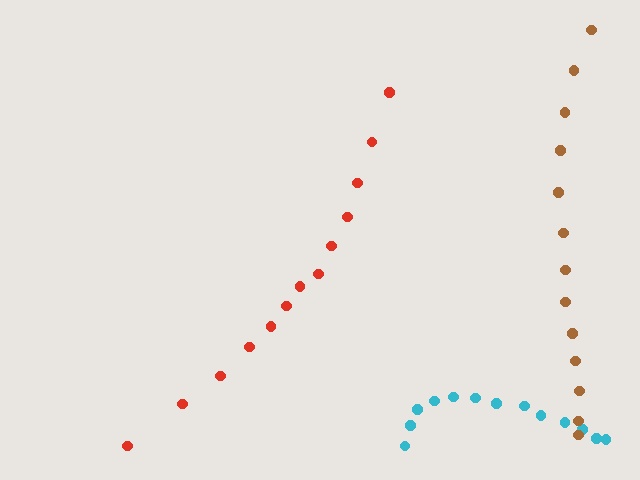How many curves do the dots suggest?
There are 3 distinct paths.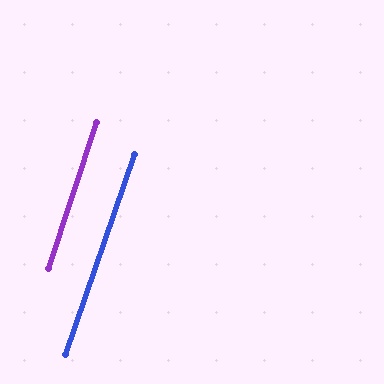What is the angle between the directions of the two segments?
Approximately 1 degree.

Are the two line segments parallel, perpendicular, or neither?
Parallel — their directions differ by only 0.8°.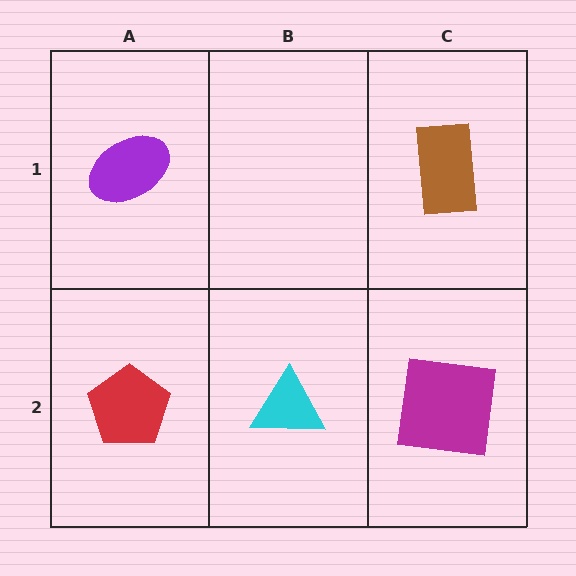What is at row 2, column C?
A magenta square.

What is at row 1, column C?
A brown rectangle.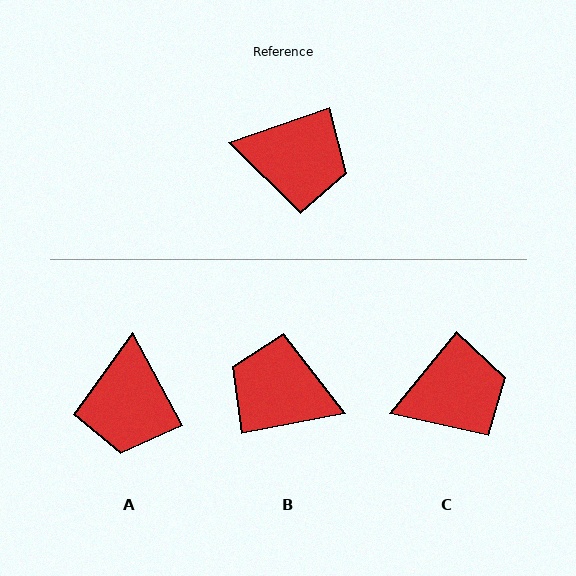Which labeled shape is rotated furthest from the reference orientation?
B, about 172 degrees away.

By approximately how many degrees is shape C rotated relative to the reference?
Approximately 32 degrees counter-clockwise.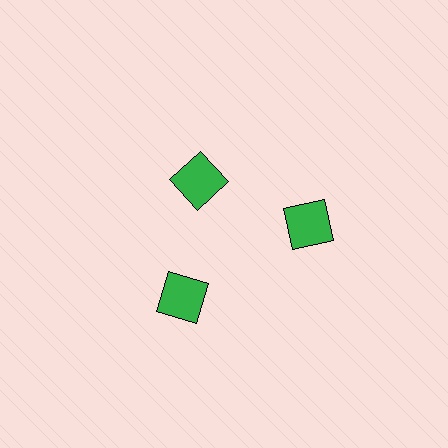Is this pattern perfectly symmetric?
No. The 3 green squares are arranged in a ring, but one element near the 11 o'clock position is pulled inward toward the center, breaking the 3-fold rotational symmetry.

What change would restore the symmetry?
The symmetry would be restored by moving it outward, back onto the ring so that all 3 squares sit at equal angles and equal distance from the center.